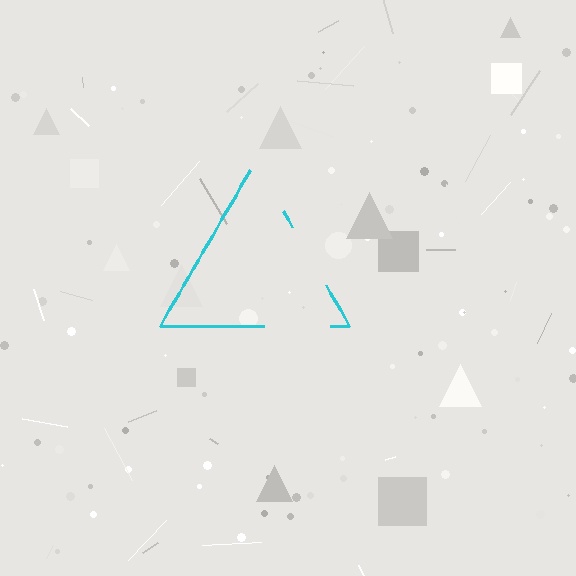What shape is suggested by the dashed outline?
The dashed outline suggests a triangle.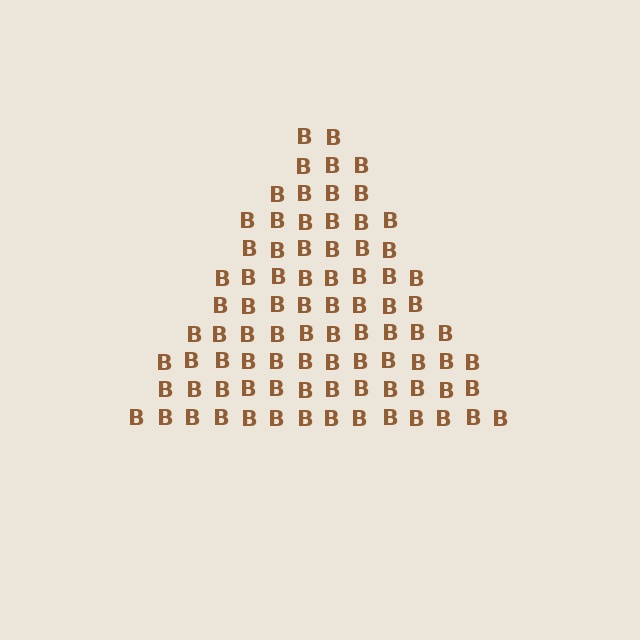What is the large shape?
The large shape is a triangle.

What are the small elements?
The small elements are letter B's.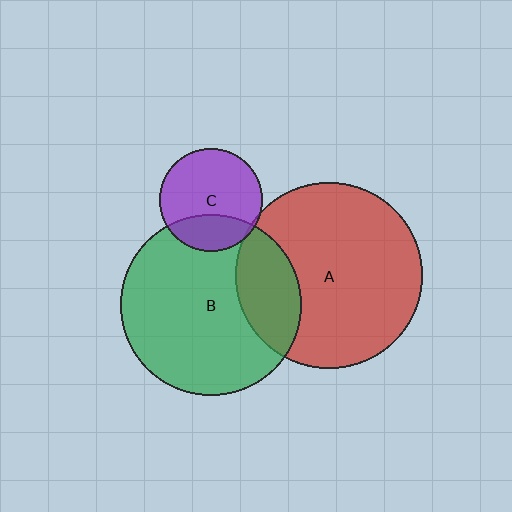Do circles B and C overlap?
Yes.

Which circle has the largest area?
Circle A (red).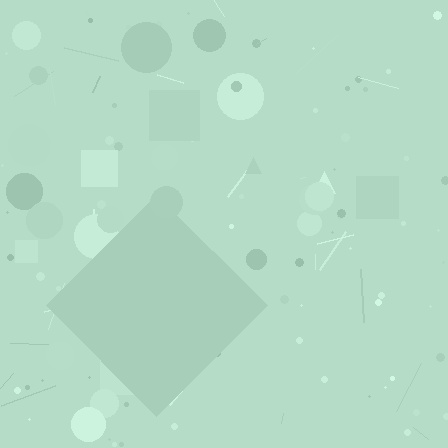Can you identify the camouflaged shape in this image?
The camouflaged shape is a diamond.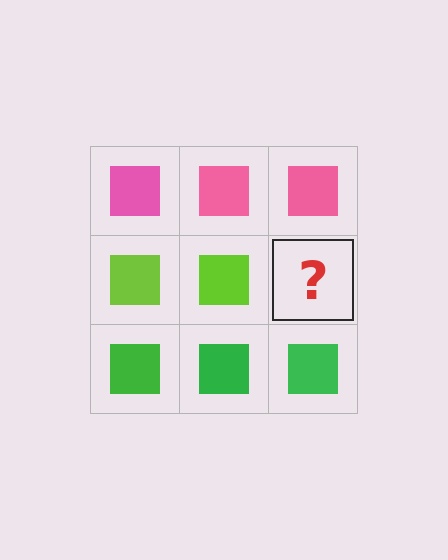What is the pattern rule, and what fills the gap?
The rule is that each row has a consistent color. The gap should be filled with a lime square.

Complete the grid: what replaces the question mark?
The question mark should be replaced with a lime square.